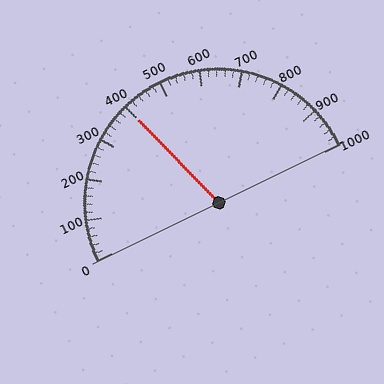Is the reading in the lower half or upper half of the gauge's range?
The reading is in the lower half of the range (0 to 1000).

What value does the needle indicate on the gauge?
The needle indicates approximately 400.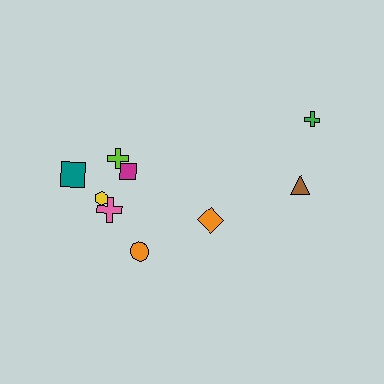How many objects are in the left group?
There are 6 objects.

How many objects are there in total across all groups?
There are 9 objects.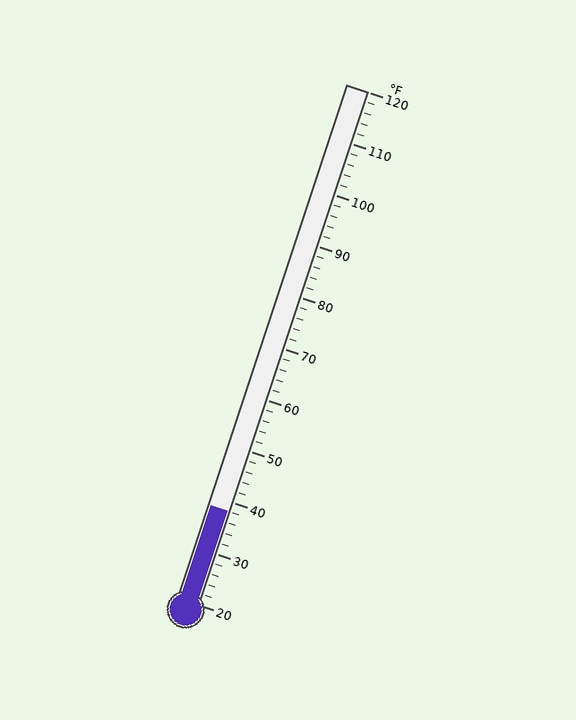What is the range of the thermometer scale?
The thermometer scale ranges from 20°F to 120°F.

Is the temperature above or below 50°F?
The temperature is below 50°F.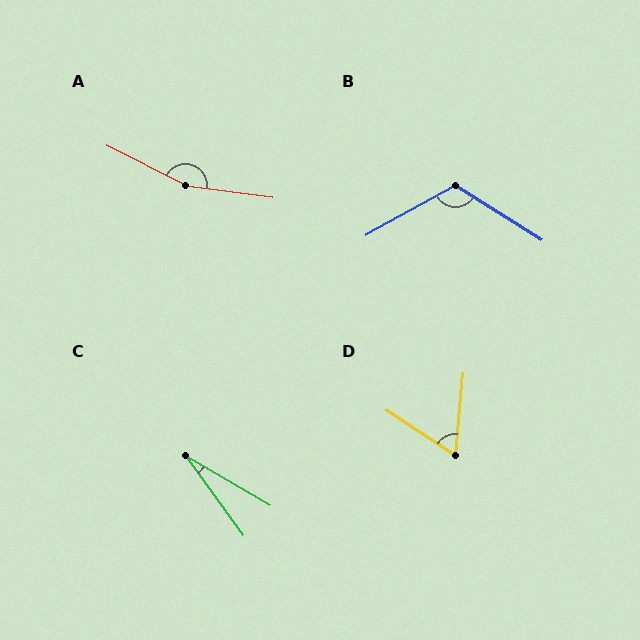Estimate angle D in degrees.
Approximately 62 degrees.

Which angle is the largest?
A, at approximately 160 degrees.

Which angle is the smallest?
C, at approximately 24 degrees.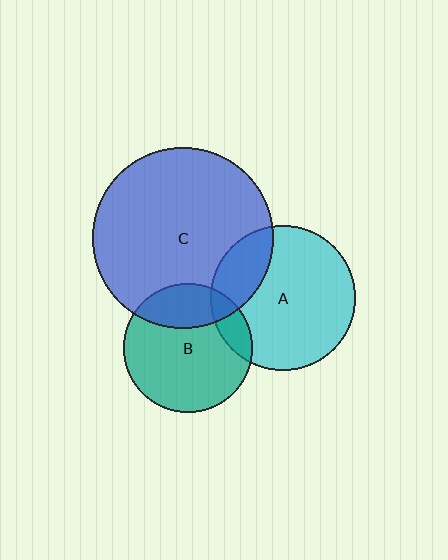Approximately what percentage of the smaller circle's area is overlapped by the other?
Approximately 25%.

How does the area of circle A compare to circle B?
Approximately 1.3 times.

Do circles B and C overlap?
Yes.